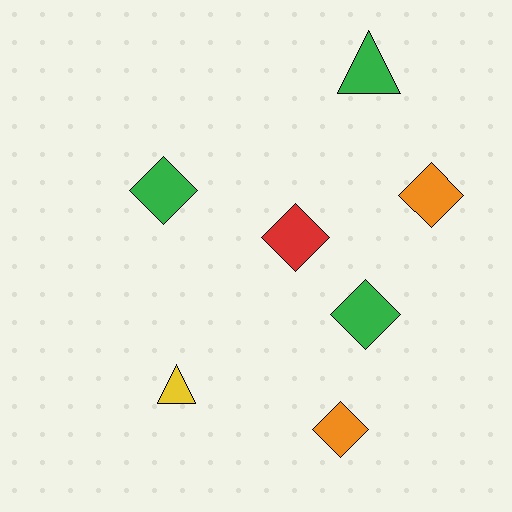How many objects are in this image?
There are 7 objects.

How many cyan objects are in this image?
There are no cyan objects.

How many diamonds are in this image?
There are 5 diamonds.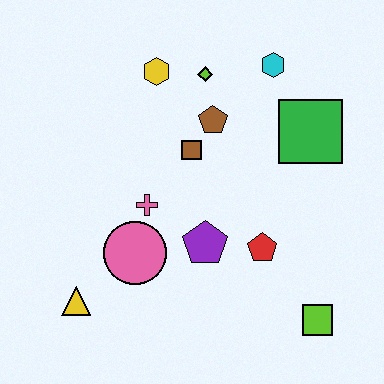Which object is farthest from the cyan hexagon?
The yellow triangle is farthest from the cyan hexagon.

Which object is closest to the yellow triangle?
The pink circle is closest to the yellow triangle.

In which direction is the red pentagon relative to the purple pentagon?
The red pentagon is to the right of the purple pentagon.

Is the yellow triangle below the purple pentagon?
Yes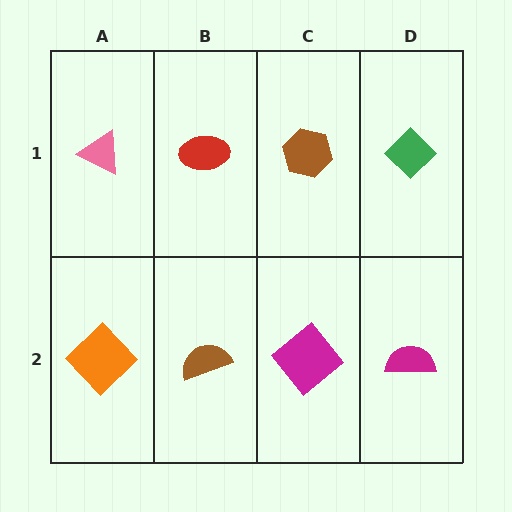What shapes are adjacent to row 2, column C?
A brown hexagon (row 1, column C), a brown semicircle (row 2, column B), a magenta semicircle (row 2, column D).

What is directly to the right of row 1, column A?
A red ellipse.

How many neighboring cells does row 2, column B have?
3.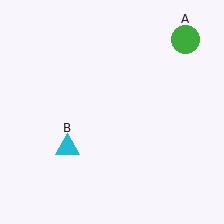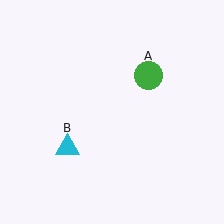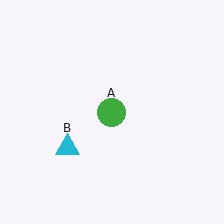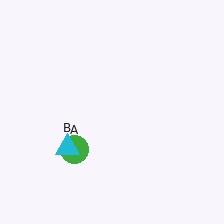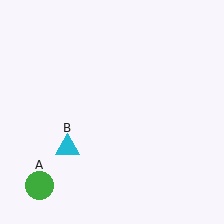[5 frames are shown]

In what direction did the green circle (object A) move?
The green circle (object A) moved down and to the left.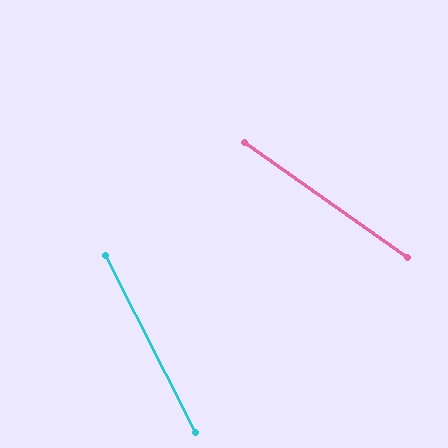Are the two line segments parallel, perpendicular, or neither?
Neither parallel nor perpendicular — they differ by about 28°.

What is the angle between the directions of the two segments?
Approximately 28 degrees.